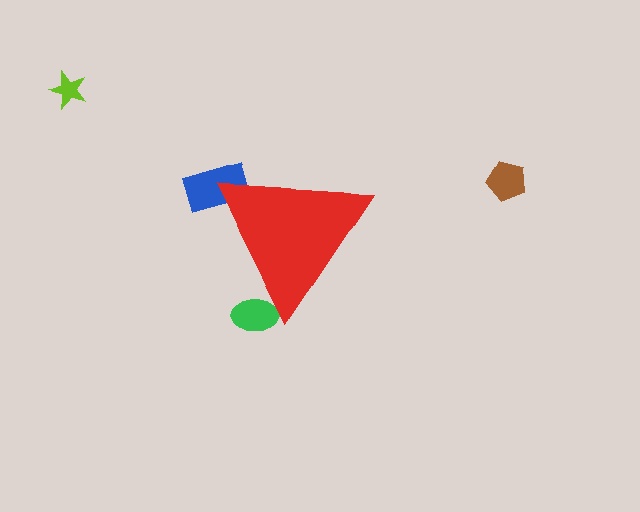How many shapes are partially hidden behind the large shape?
2 shapes are partially hidden.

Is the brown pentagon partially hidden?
No, the brown pentagon is fully visible.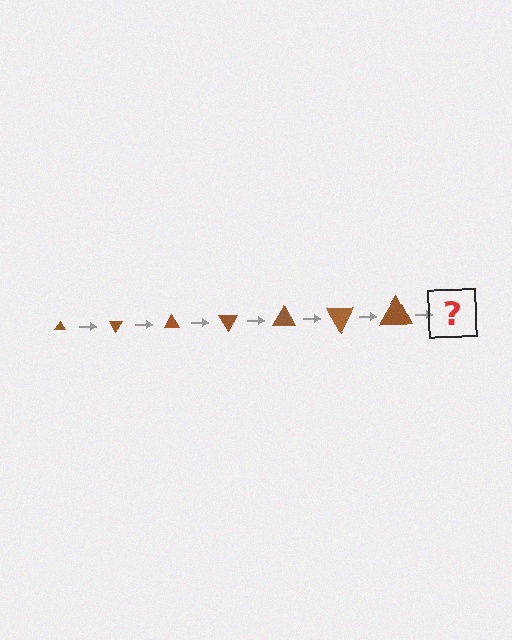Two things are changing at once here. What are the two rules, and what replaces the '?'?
The two rules are that the triangle grows larger each step and it rotates 60 degrees each step. The '?' should be a triangle, larger than the previous one and rotated 420 degrees from the start.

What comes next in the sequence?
The next element should be a triangle, larger than the previous one and rotated 420 degrees from the start.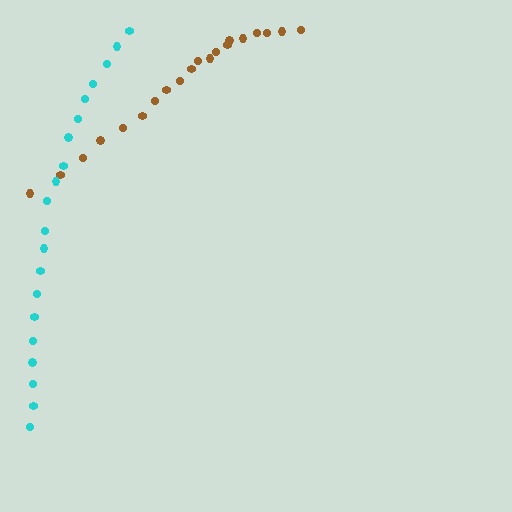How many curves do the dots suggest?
There are 2 distinct paths.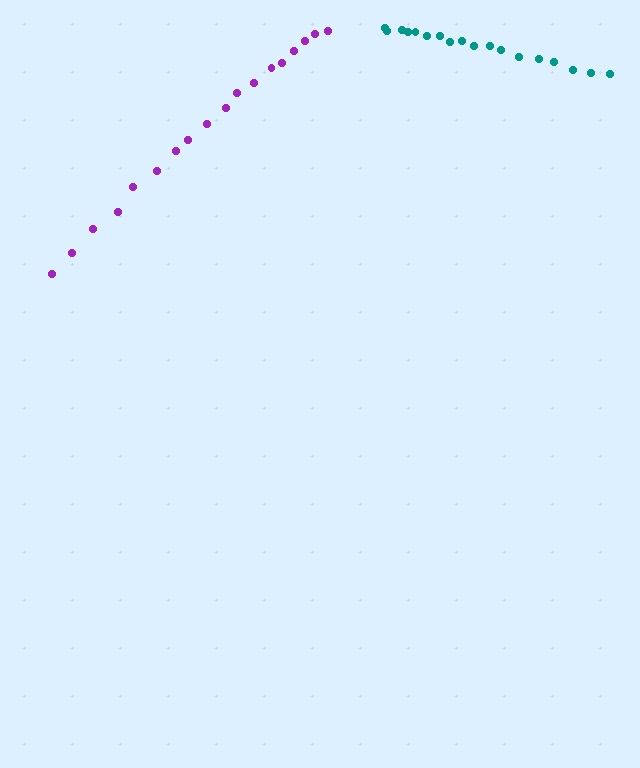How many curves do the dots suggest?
There are 2 distinct paths.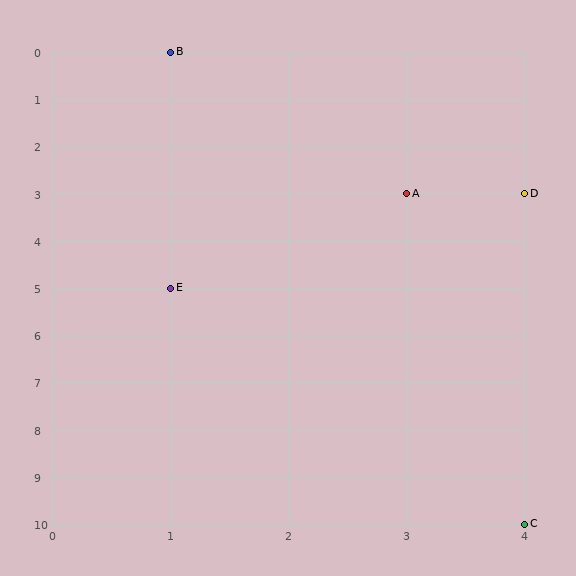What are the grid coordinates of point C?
Point C is at grid coordinates (4, 10).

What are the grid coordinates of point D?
Point D is at grid coordinates (4, 3).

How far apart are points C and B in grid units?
Points C and B are 3 columns and 10 rows apart (about 10.4 grid units diagonally).